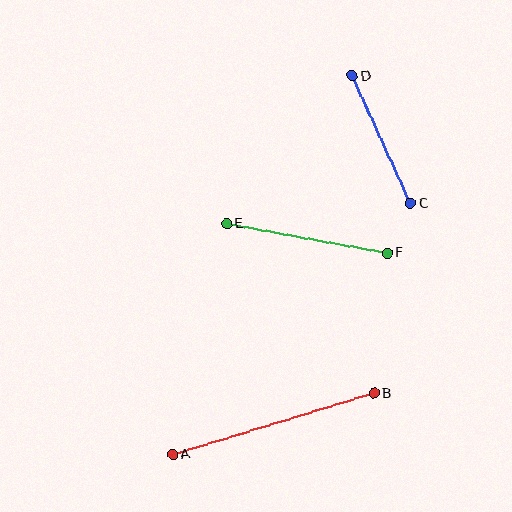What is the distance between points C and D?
The distance is approximately 140 pixels.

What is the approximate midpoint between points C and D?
The midpoint is at approximately (381, 140) pixels.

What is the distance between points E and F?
The distance is approximately 163 pixels.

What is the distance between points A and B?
The distance is approximately 210 pixels.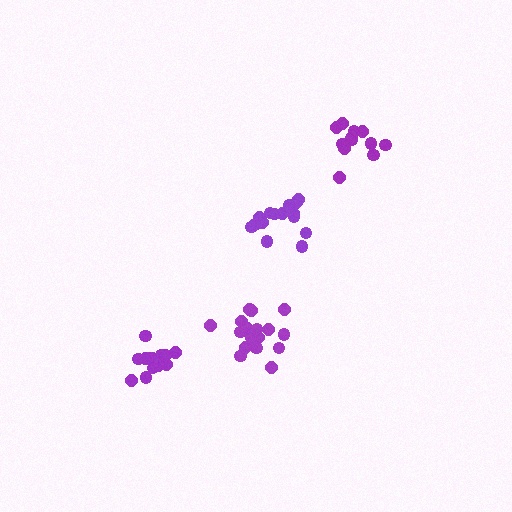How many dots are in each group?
Group 1: 12 dots, Group 2: 18 dots, Group 3: 15 dots, Group 4: 14 dots (59 total).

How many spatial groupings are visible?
There are 4 spatial groupings.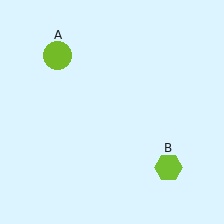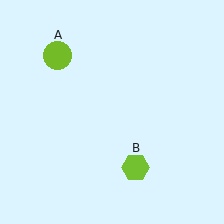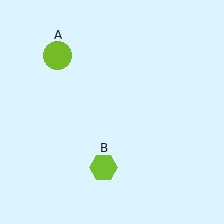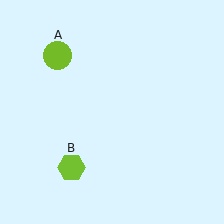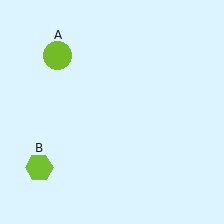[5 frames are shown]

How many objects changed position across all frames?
1 object changed position: lime hexagon (object B).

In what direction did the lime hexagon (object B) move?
The lime hexagon (object B) moved left.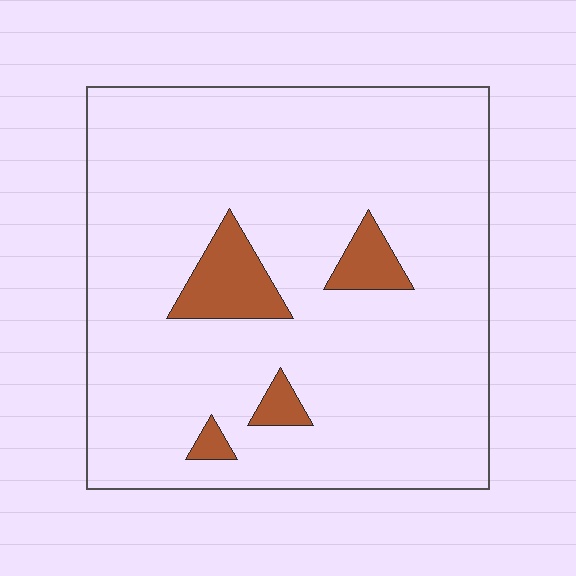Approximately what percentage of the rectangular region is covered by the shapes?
Approximately 10%.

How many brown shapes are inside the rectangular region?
4.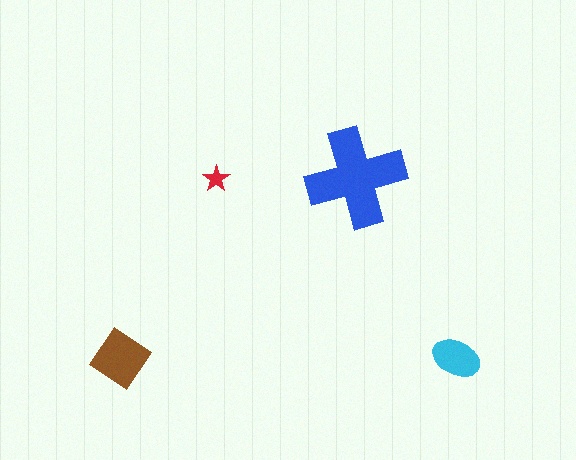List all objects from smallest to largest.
The red star, the cyan ellipse, the brown diamond, the blue cross.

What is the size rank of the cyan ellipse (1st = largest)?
3rd.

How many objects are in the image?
There are 4 objects in the image.